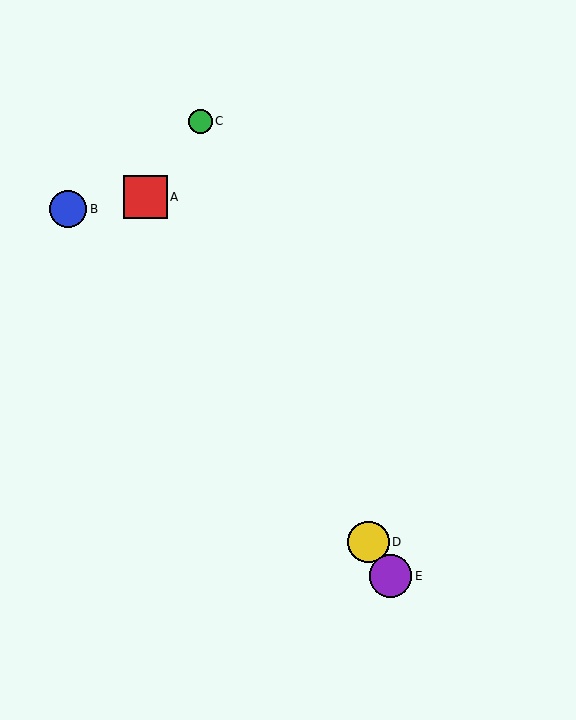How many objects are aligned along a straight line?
3 objects (A, D, E) are aligned along a straight line.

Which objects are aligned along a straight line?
Objects A, D, E are aligned along a straight line.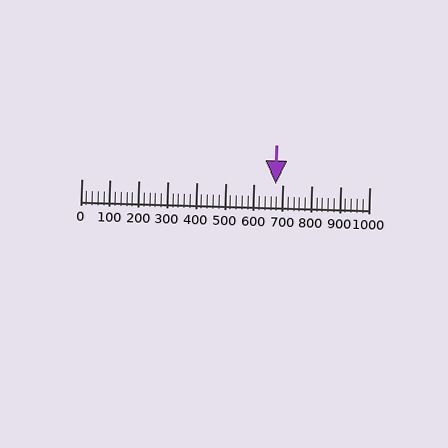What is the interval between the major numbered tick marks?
The major tick marks are spaced 100 units apart.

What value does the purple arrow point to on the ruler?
The purple arrow points to approximately 676.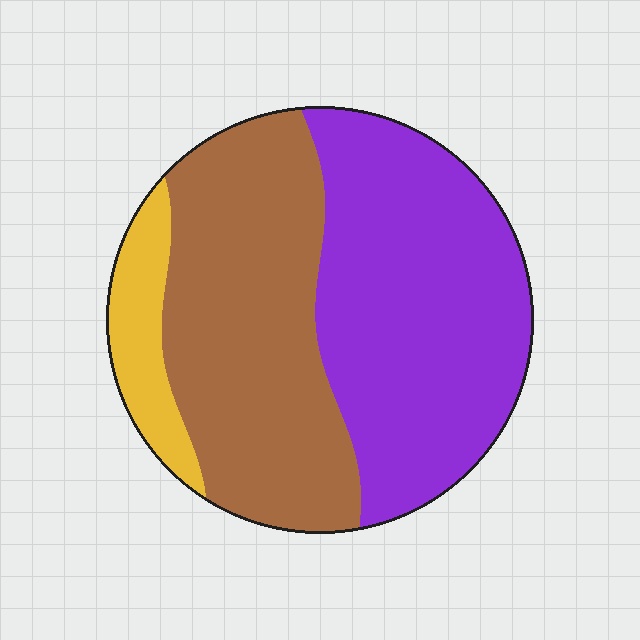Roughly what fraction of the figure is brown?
Brown covers around 45% of the figure.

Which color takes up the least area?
Yellow, at roughly 10%.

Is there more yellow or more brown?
Brown.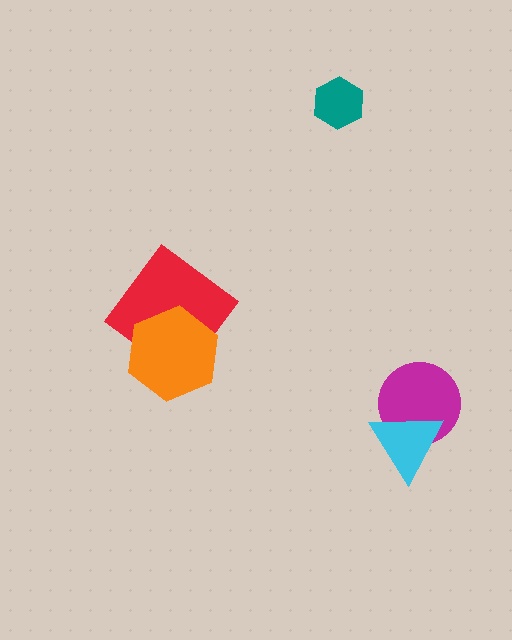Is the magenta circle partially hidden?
Yes, it is partially covered by another shape.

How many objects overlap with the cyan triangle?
1 object overlaps with the cyan triangle.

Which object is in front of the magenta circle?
The cyan triangle is in front of the magenta circle.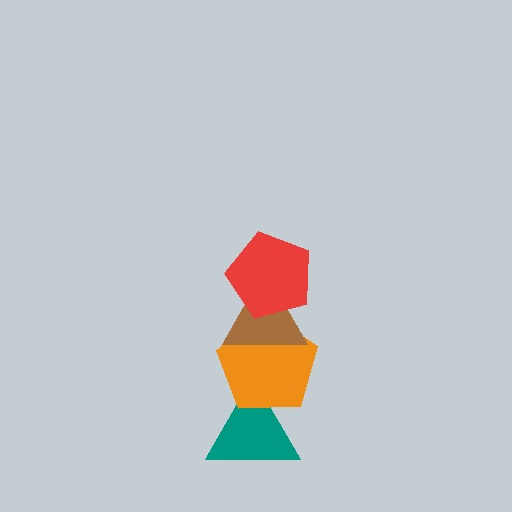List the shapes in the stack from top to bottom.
From top to bottom: the red pentagon, the brown triangle, the orange pentagon, the teal triangle.